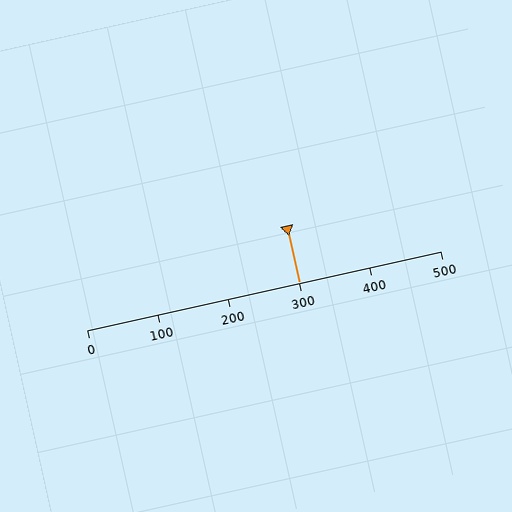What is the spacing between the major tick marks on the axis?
The major ticks are spaced 100 apart.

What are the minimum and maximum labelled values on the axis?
The axis runs from 0 to 500.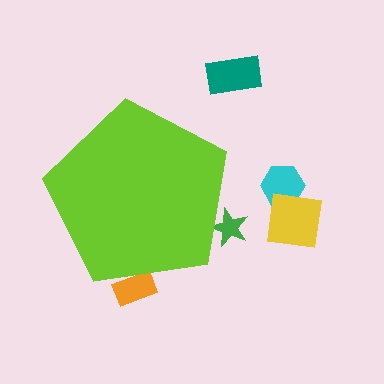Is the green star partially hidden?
Yes, the green star is partially hidden behind the lime pentagon.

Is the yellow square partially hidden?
No, the yellow square is fully visible.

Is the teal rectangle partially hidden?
No, the teal rectangle is fully visible.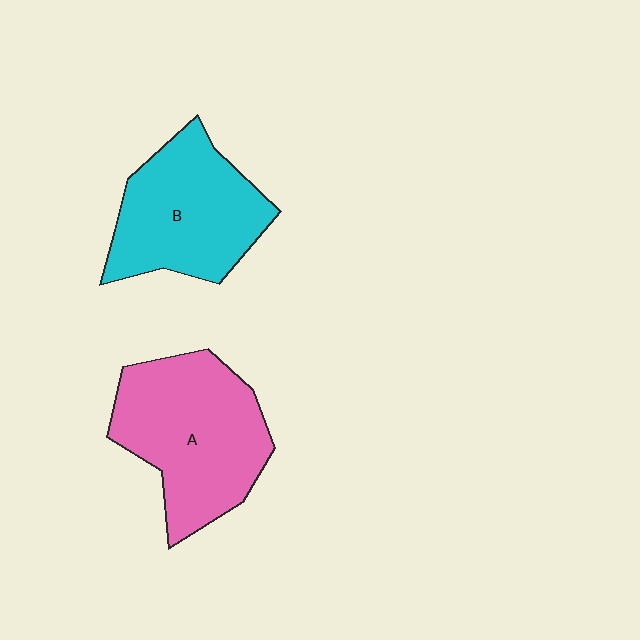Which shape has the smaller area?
Shape B (cyan).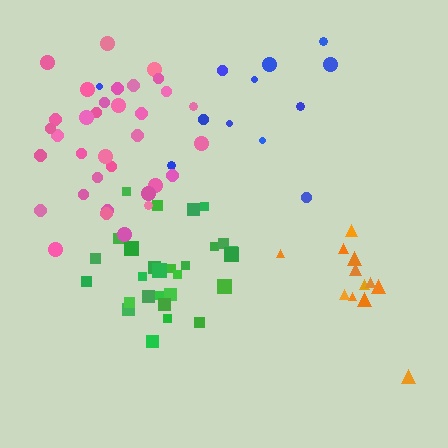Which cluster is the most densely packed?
Green.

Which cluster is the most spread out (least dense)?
Blue.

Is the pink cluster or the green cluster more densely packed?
Green.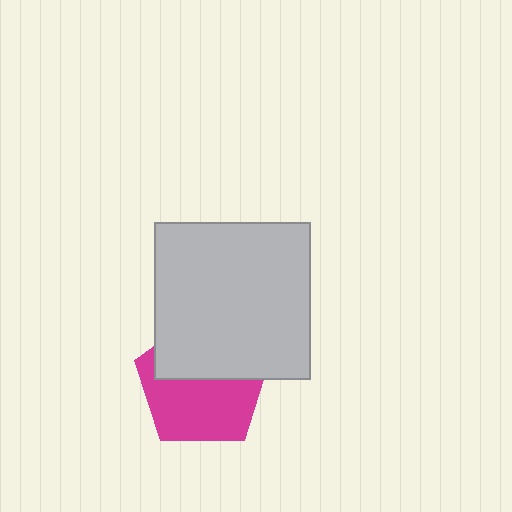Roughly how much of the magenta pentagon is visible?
About half of it is visible (roughly 56%).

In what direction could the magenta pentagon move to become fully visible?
The magenta pentagon could move down. That would shift it out from behind the light gray square entirely.